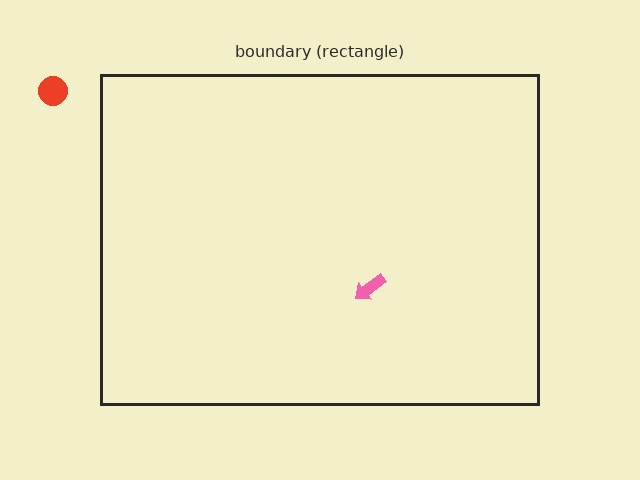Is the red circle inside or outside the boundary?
Outside.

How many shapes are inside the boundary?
1 inside, 1 outside.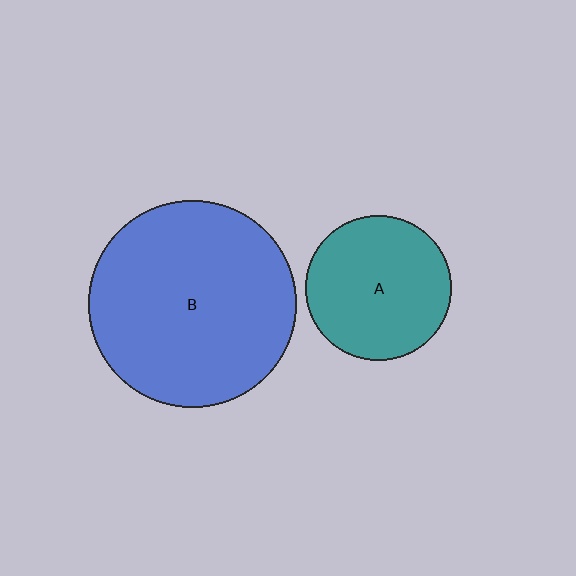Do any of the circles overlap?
No, none of the circles overlap.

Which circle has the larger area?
Circle B (blue).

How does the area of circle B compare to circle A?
Approximately 2.0 times.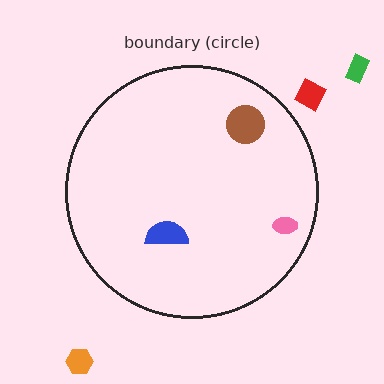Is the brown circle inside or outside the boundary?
Inside.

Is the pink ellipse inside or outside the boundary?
Inside.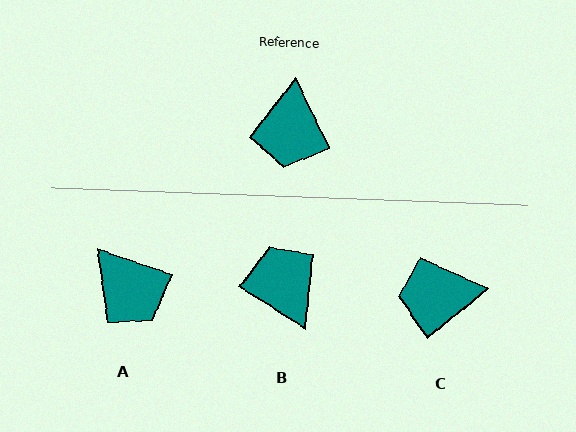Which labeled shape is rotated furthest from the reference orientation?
B, about 148 degrees away.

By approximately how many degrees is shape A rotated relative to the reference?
Approximately 46 degrees counter-clockwise.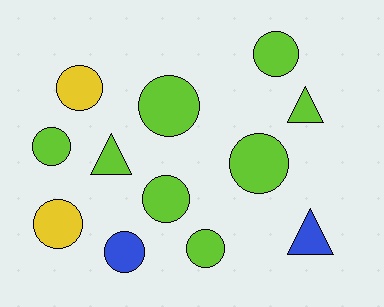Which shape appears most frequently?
Circle, with 9 objects.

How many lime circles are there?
There are 6 lime circles.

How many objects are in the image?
There are 12 objects.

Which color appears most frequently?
Lime, with 8 objects.